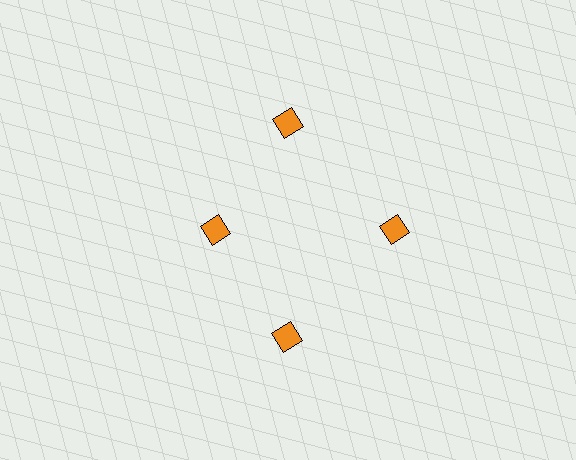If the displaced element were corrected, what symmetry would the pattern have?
It would have 4-fold rotational symmetry — the pattern would map onto itself every 90 degrees.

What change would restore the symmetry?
The symmetry would be restored by moving it outward, back onto the ring so that all 4 diamonds sit at equal angles and equal distance from the center.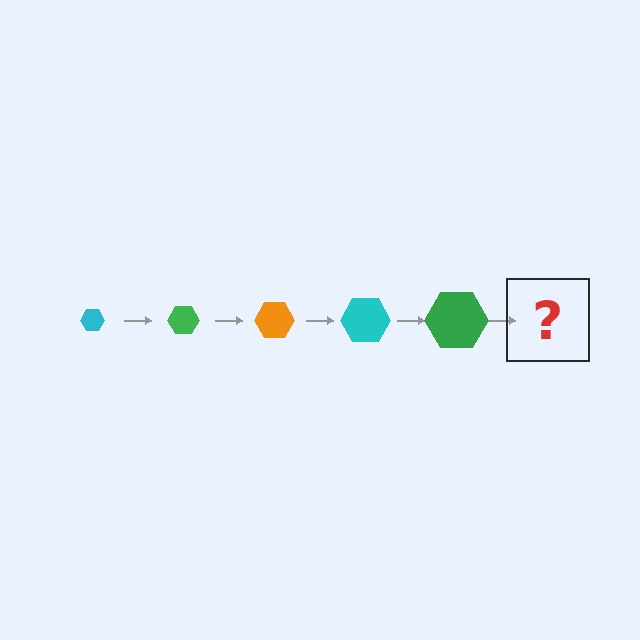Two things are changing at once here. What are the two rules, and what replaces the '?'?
The two rules are that the hexagon grows larger each step and the color cycles through cyan, green, and orange. The '?' should be an orange hexagon, larger than the previous one.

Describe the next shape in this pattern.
It should be an orange hexagon, larger than the previous one.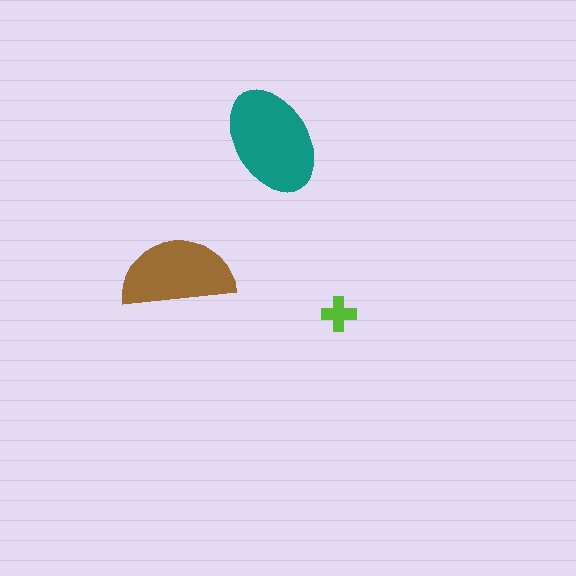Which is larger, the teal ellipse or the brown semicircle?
The teal ellipse.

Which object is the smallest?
The lime cross.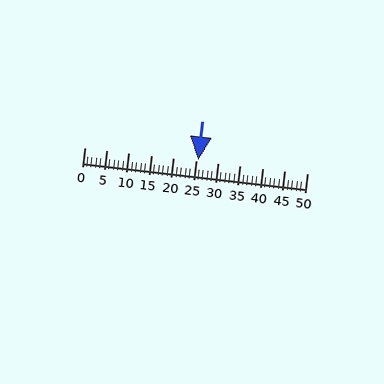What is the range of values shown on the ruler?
The ruler shows values from 0 to 50.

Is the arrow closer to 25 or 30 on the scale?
The arrow is closer to 25.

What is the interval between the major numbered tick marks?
The major tick marks are spaced 5 units apart.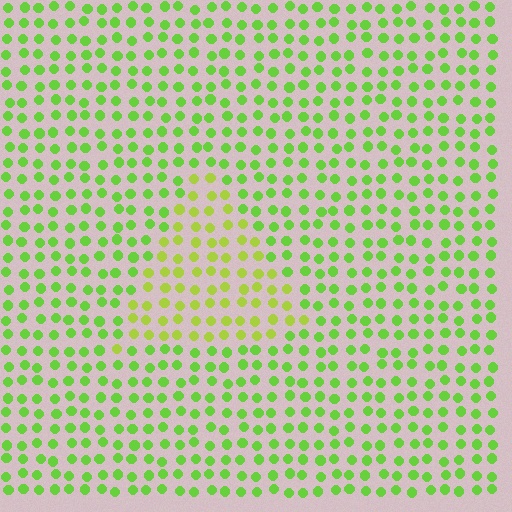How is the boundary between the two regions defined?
The boundary is defined purely by a slight shift in hue (about 26 degrees). Spacing, size, and orientation are identical on both sides.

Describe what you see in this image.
The image is filled with small lime elements in a uniform arrangement. A triangle-shaped region is visible where the elements are tinted to a slightly different hue, forming a subtle color boundary.